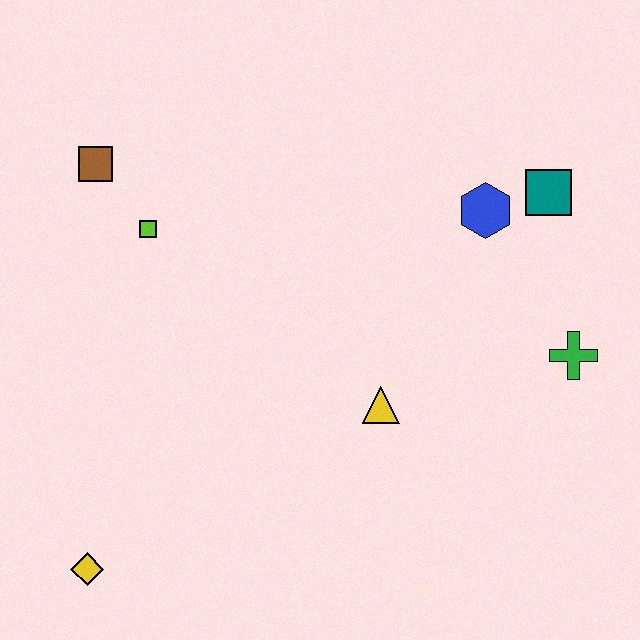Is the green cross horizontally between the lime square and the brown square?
No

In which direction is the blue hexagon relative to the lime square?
The blue hexagon is to the right of the lime square.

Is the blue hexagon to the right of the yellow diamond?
Yes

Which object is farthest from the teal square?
The yellow diamond is farthest from the teal square.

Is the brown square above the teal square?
Yes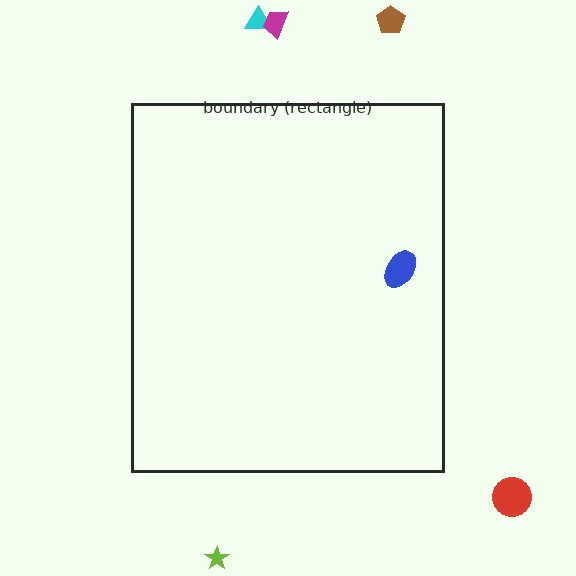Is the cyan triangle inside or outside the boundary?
Outside.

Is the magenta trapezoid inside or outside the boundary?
Outside.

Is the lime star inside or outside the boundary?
Outside.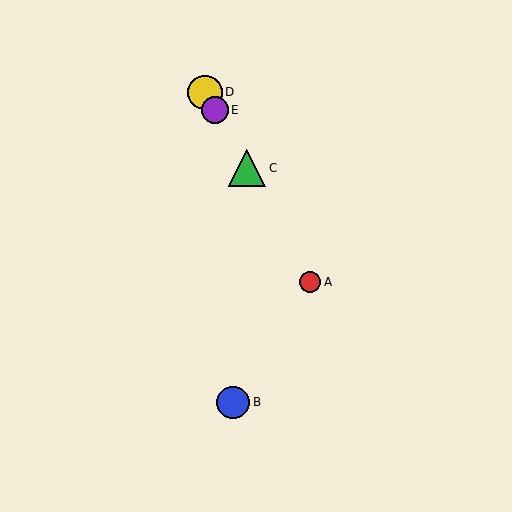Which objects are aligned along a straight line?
Objects A, C, D, E are aligned along a straight line.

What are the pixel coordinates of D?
Object D is at (205, 92).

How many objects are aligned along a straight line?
4 objects (A, C, D, E) are aligned along a straight line.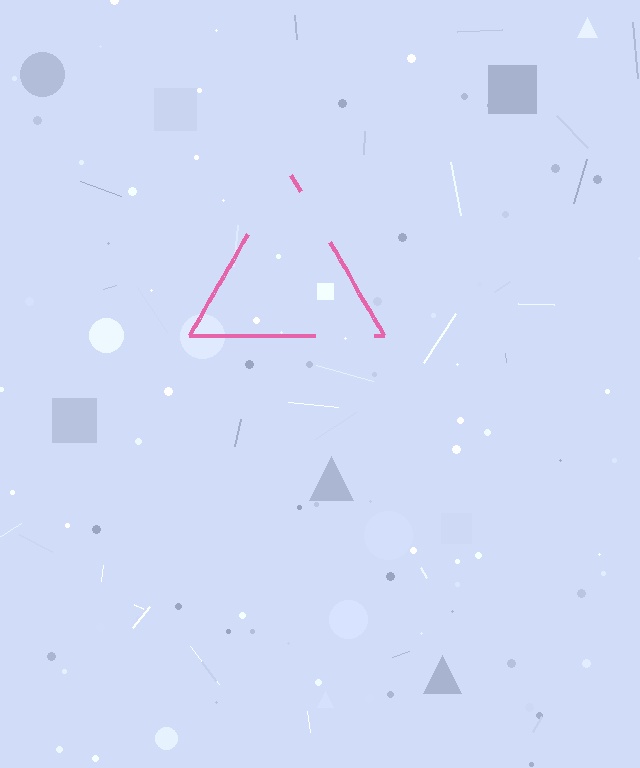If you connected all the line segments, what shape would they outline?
They would outline a triangle.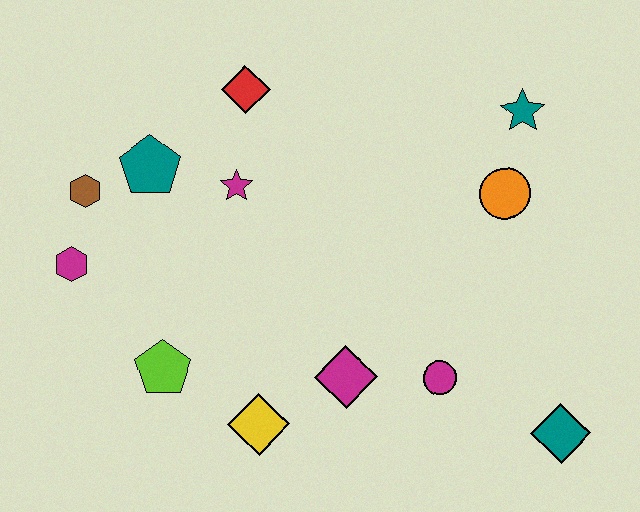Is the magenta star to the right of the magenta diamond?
No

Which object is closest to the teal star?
The orange circle is closest to the teal star.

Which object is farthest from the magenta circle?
The brown hexagon is farthest from the magenta circle.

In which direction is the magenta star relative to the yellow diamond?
The magenta star is above the yellow diamond.